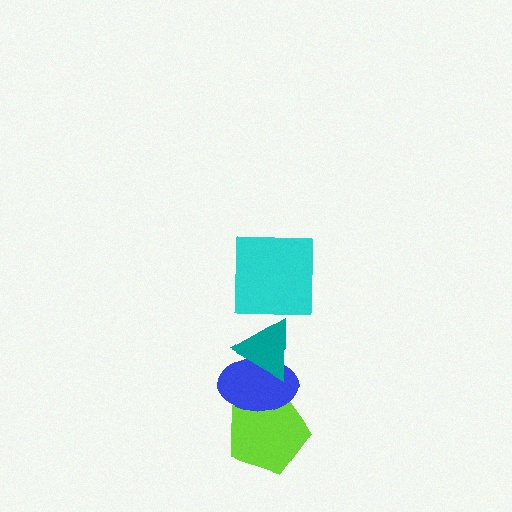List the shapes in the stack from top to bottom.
From top to bottom: the cyan square, the teal triangle, the blue ellipse, the lime pentagon.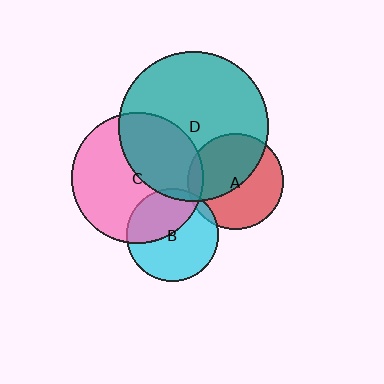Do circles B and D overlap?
Yes.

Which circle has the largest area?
Circle D (teal).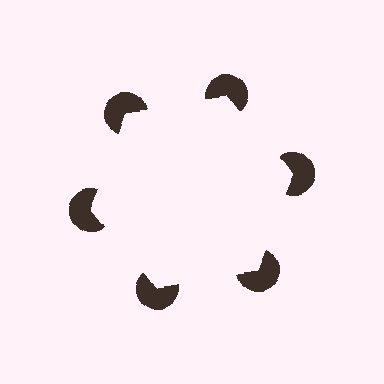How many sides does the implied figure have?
6 sides.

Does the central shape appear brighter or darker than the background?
It typically appears slightly brighter than the background, even though no actual brightness change is drawn.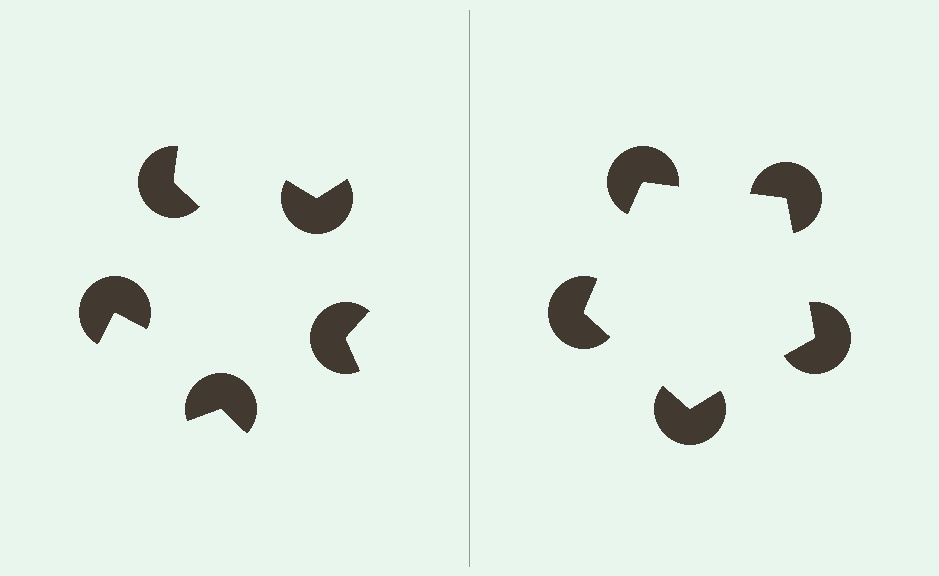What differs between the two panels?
The pac-man discs are positioned identically on both sides; only the wedge orientations differ. On the right they align to a pentagon; on the left they are misaligned.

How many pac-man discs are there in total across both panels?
10 — 5 on each side.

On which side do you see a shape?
An illusory pentagon appears on the right side. On the left side the wedge cuts are rotated, so no coherent shape forms.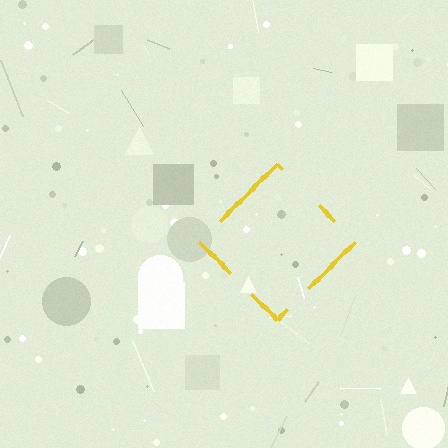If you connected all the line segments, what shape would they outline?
They would outline a diamond.